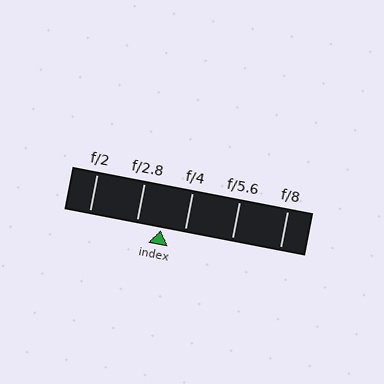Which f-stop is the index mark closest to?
The index mark is closest to f/4.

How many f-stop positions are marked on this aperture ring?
There are 5 f-stop positions marked.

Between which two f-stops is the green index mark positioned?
The index mark is between f/2.8 and f/4.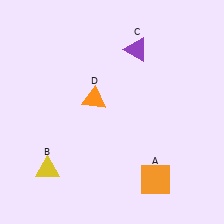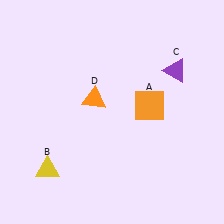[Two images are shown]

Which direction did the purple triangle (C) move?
The purple triangle (C) moved right.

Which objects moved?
The objects that moved are: the orange square (A), the purple triangle (C).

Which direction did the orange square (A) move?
The orange square (A) moved up.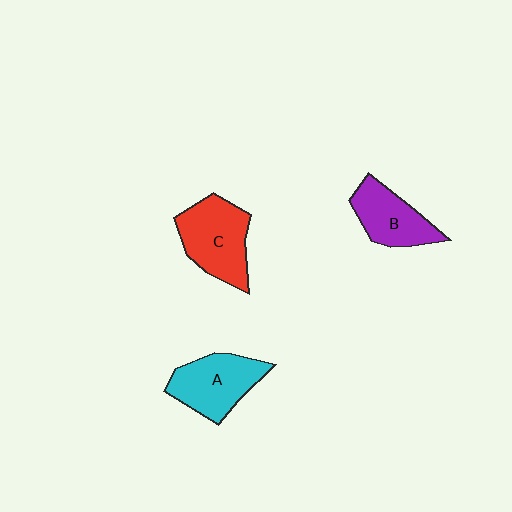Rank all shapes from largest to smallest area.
From largest to smallest: C (red), A (cyan), B (purple).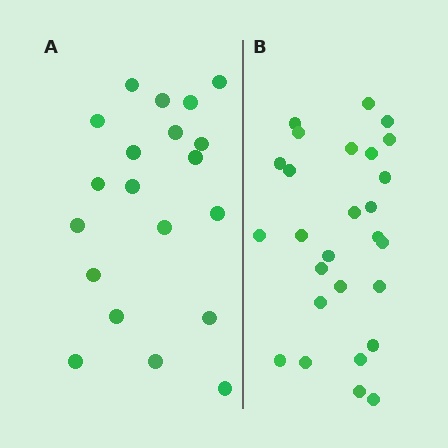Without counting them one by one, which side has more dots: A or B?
Region B (the right region) has more dots.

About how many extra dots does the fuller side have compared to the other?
Region B has roughly 8 or so more dots than region A.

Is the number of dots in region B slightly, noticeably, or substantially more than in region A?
Region B has noticeably more, but not dramatically so. The ratio is roughly 1.4 to 1.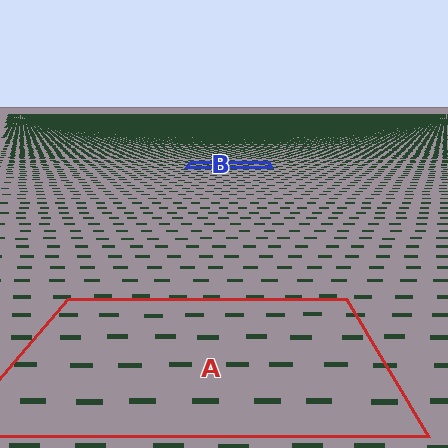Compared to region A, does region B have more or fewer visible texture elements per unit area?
Region B has more texture elements per unit area — they are packed more densely because it is farther away.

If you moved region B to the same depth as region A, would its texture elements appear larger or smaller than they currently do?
They would appear larger. At a closer depth, the same texture elements are projected at a bigger on-screen size.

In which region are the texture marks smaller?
The texture marks are smaller in region B, because it is farther away.